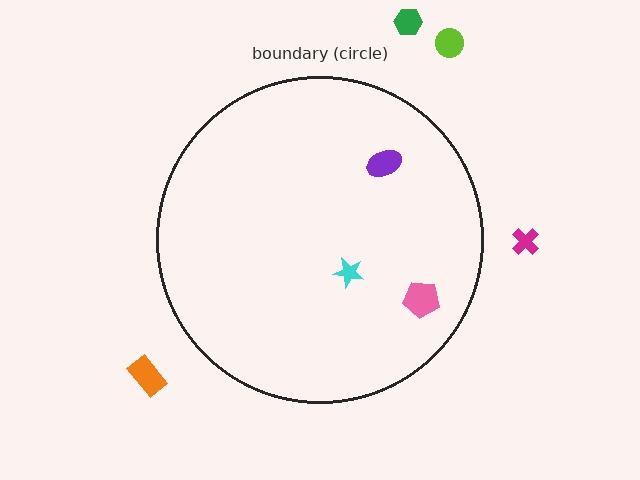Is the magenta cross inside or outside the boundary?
Outside.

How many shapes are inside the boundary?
3 inside, 4 outside.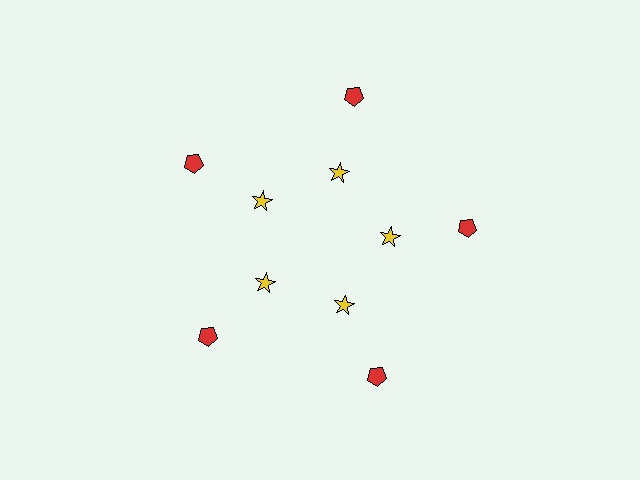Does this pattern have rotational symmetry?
Yes, this pattern has 5-fold rotational symmetry. It looks the same after rotating 72 degrees around the center.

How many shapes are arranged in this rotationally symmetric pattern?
There are 10 shapes, arranged in 5 groups of 2.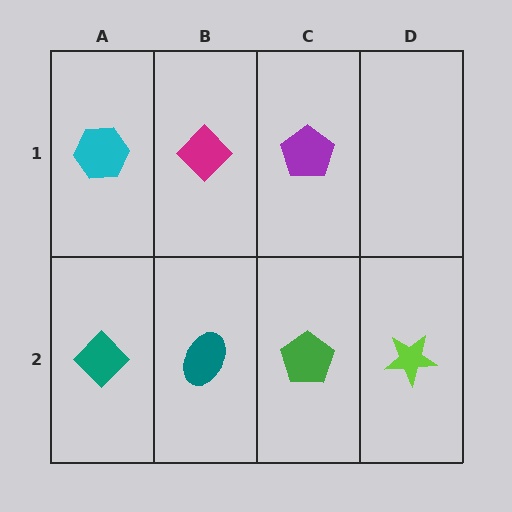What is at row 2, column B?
A teal ellipse.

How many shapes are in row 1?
3 shapes.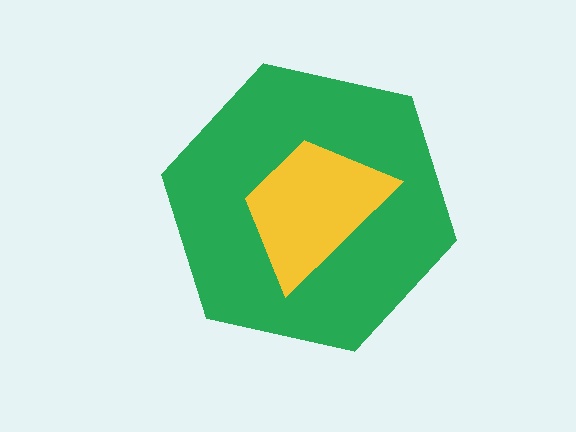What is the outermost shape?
The green hexagon.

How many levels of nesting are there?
2.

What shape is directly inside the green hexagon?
The yellow trapezoid.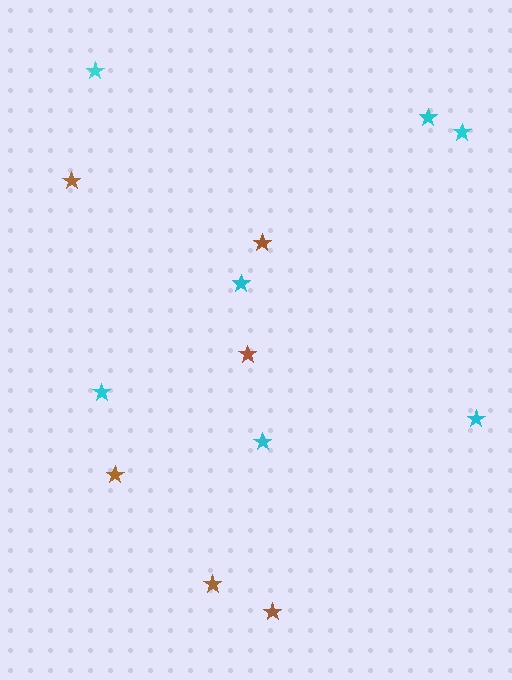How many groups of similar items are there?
There are 2 groups: one group of cyan stars (7) and one group of brown stars (6).